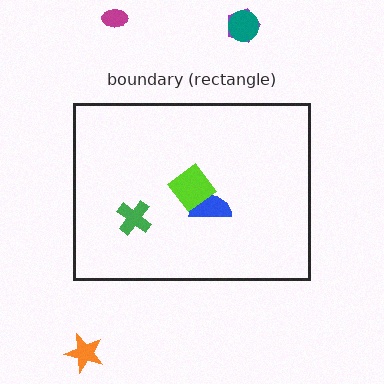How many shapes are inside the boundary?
3 inside, 4 outside.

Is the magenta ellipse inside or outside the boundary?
Outside.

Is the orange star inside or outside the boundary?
Outside.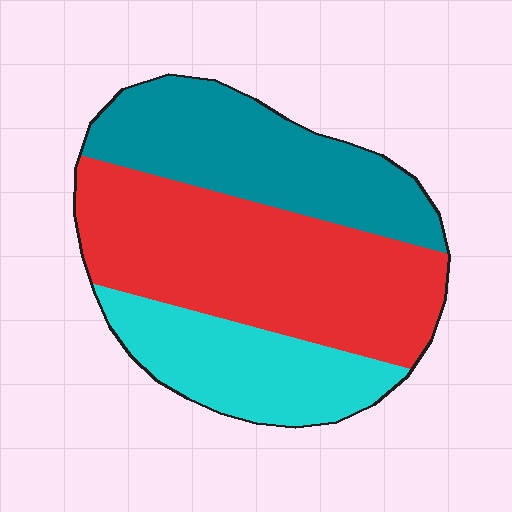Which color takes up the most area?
Red, at roughly 45%.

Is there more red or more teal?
Red.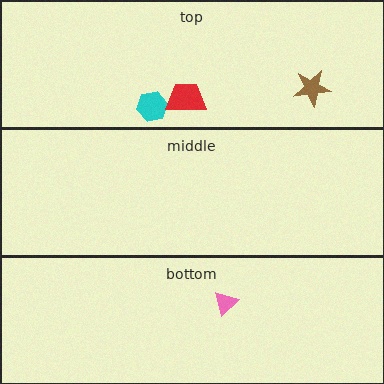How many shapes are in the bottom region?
1.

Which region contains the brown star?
The top region.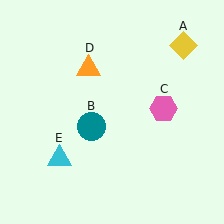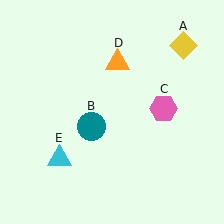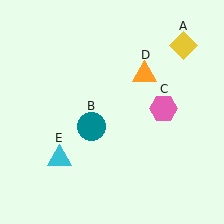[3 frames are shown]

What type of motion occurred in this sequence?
The orange triangle (object D) rotated clockwise around the center of the scene.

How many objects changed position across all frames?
1 object changed position: orange triangle (object D).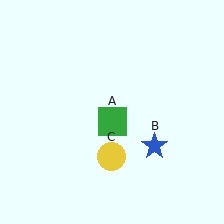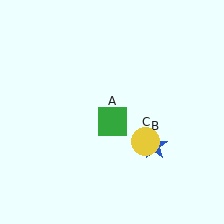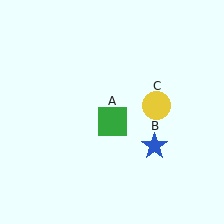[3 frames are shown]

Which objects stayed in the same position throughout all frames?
Green square (object A) and blue star (object B) remained stationary.